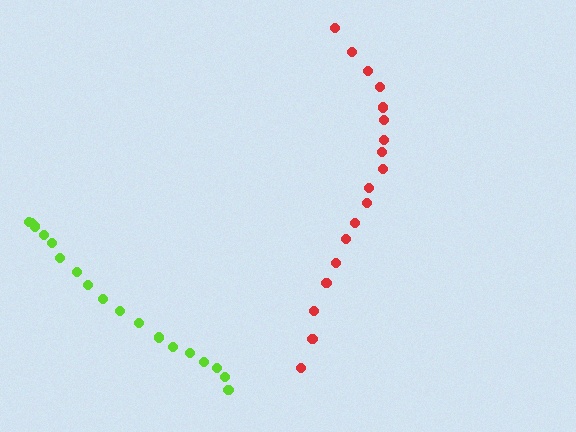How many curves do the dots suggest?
There are 2 distinct paths.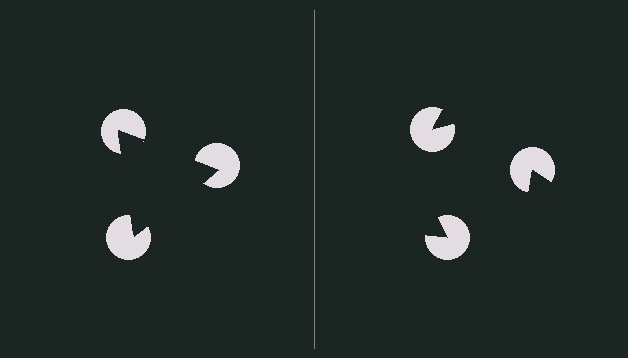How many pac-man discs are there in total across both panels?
6 — 3 on each side.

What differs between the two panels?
The pac-man discs are positioned identically on both sides; only the wedge orientations differ. On the left they align to a triangle; on the right they are misaligned.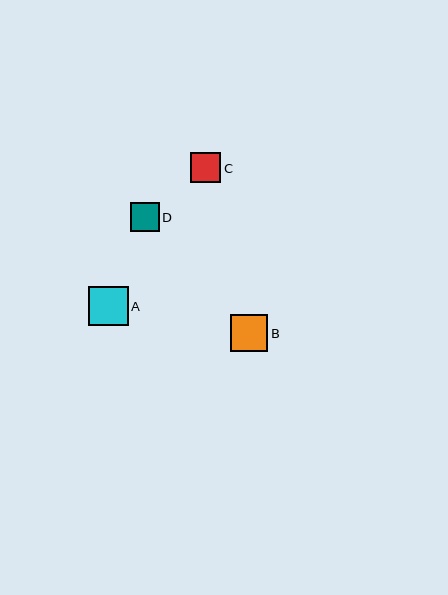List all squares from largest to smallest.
From largest to smallest: A, B, C, D.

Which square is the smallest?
Square D is the smallest with a size of approximately 29 pixels.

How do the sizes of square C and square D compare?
Square C and square D are approximately the same size.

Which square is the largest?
Square A is the largest with a size of approximately 39 pixels.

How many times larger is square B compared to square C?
Square B is approximately 1.2 times the size of square C.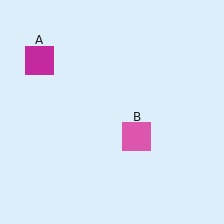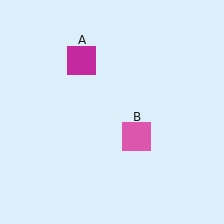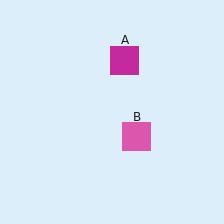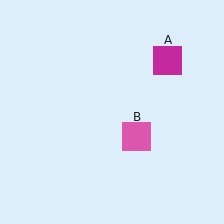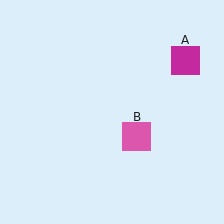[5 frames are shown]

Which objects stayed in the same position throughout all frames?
Pink square (object B) remained stationary.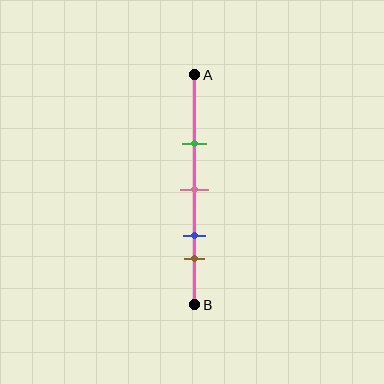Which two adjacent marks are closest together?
The blue and brown marks are the closest adjacent pair.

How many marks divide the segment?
There are 4 marks dividing the segment.